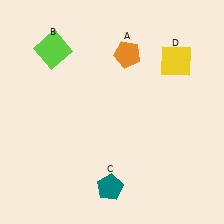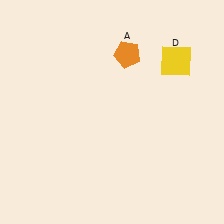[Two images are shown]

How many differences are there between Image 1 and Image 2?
There are 2 differences between the two images.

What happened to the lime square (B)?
The lime square (B) was removed in Image 2. It was in the top-left area of Image 1.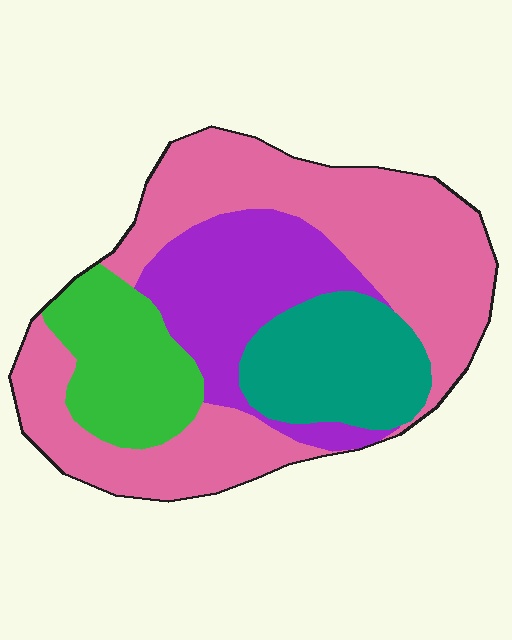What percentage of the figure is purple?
Purple takes up about one fifth (1/5) of the figure.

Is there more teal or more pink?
Pink.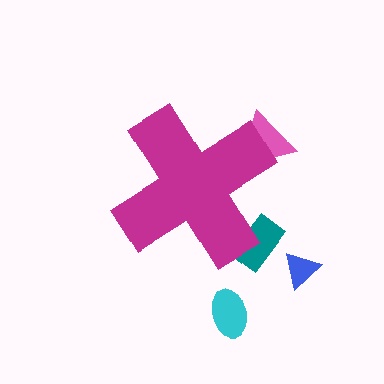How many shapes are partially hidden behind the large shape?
2 shapes are partially hidden.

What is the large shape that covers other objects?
A magenta cross.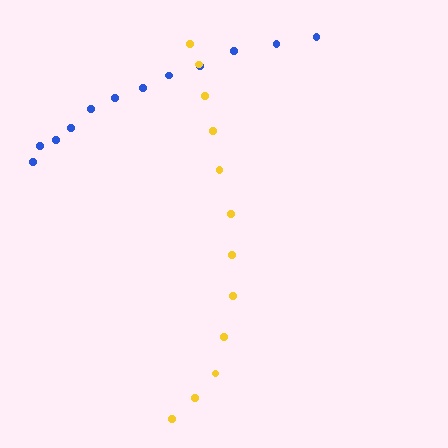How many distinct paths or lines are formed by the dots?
There are 2 distinct paths.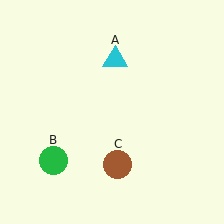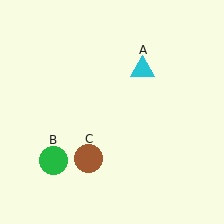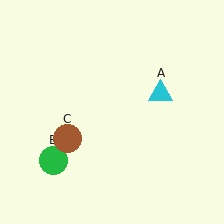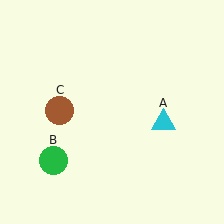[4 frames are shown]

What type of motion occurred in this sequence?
The cyan triangle (object A), brown circle (object C) rotated clockwise around the center of the scene.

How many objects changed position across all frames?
2 objects changed position: cyan triangle (object A), brown circle (object C).